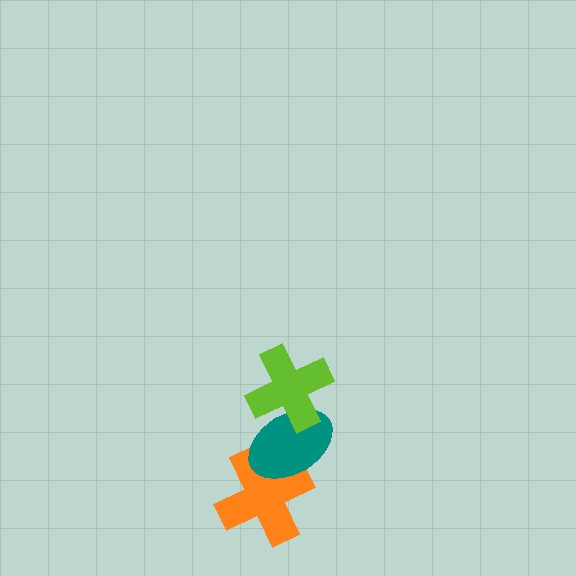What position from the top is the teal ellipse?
The teal ellipse is 2nd from the top.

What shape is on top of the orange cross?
The teal ellipse is on top of the orange cross.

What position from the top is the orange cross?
The orange cross is 3rd from the top.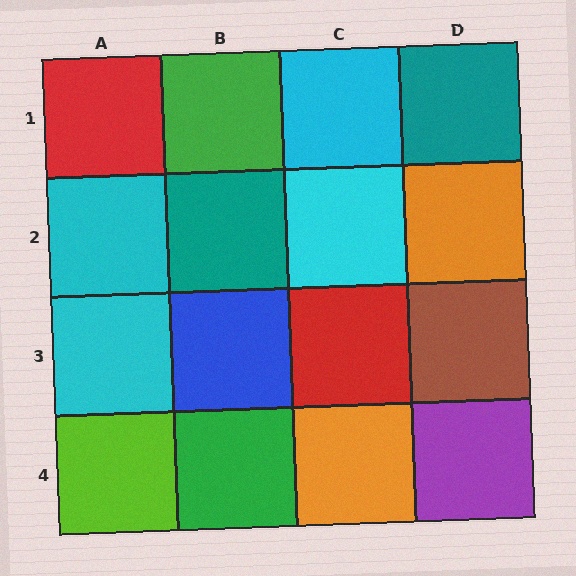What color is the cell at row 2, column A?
Cyan.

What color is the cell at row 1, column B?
Green.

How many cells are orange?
2 cells are orange.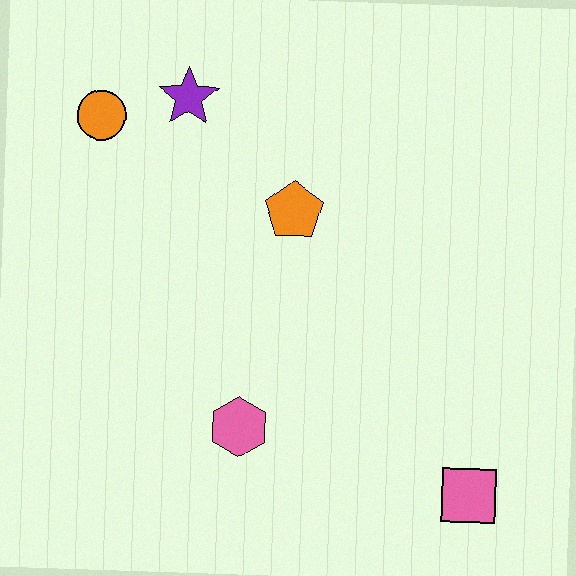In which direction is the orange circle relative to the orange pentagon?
The orange circle is to the left of the orange pentagon.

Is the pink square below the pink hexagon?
Yes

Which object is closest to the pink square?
The pink hexagon is closest to the pink square.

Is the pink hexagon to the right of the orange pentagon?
No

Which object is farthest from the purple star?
The pink square is farthest from the purple star.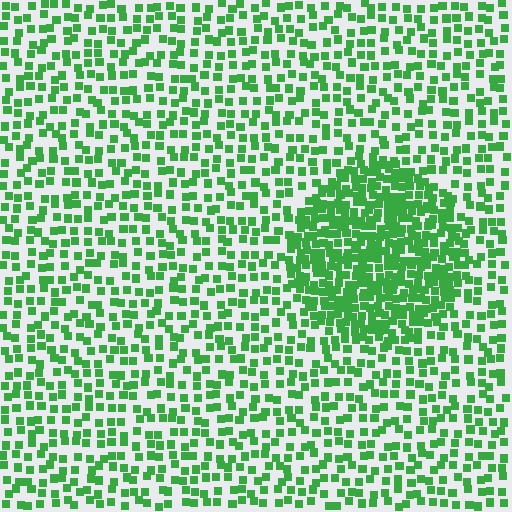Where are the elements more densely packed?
The elements are more densely packed inside the circle boundary.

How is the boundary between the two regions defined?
The boundary is defined by a change in element density (approximately 2.2x ratio). All elements are the same color, size, and shape.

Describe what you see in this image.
The image contains small green elements arranged at two different densities. A circle-shaped region is visible where the elements are more densely packed than the surrounding area.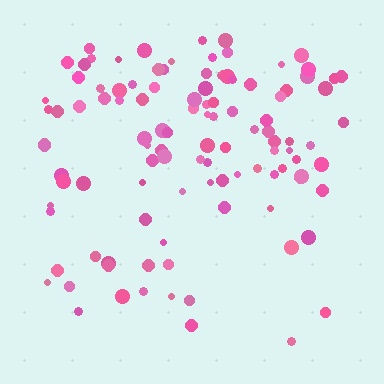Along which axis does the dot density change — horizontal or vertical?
Vertical.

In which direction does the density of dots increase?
From bottom to top, with the top side densest.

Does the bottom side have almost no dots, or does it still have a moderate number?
Still a moderate number, just noticeably fewer than the top.